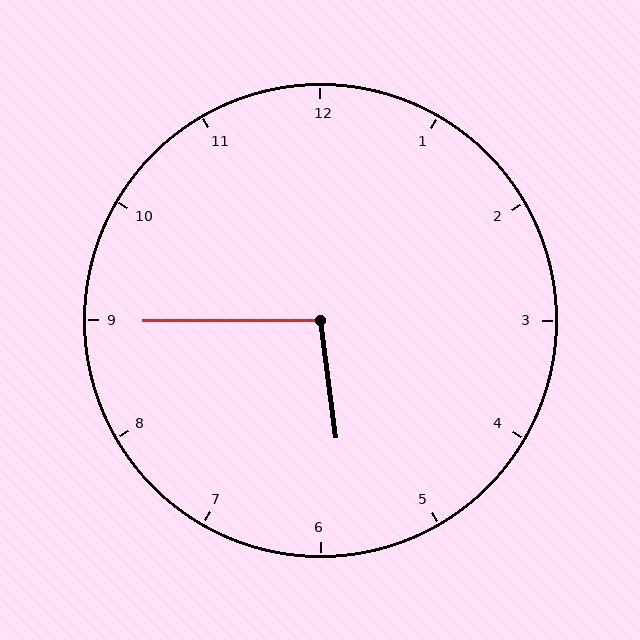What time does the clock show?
5:45.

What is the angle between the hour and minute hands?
Approximately 98 degrees.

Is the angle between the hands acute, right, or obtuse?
It is obtuse.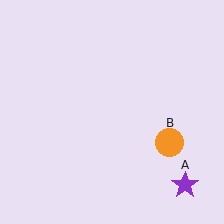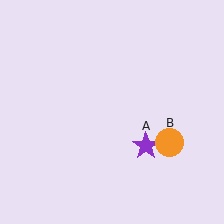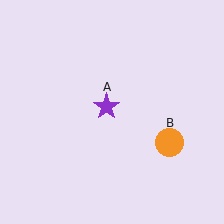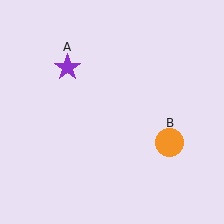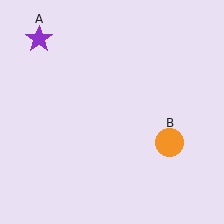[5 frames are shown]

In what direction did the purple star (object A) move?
The purple star (object A) moved up and to the left.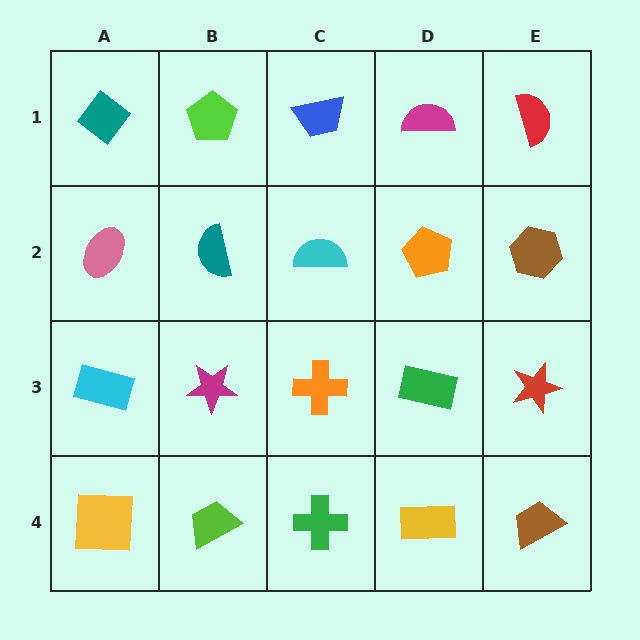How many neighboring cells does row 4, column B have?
3.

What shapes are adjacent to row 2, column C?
A blue trapezoid (row 1, column C), an orange cross (row 3, column C), a teal semicircle (row 2, column B), an orange pentagon (row 2, column D).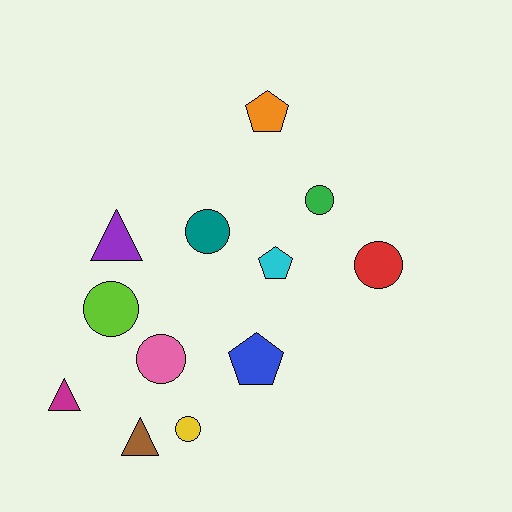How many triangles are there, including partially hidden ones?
There are 3 triangles.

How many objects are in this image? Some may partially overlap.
There are 12 objects.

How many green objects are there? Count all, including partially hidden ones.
There is 1 green object.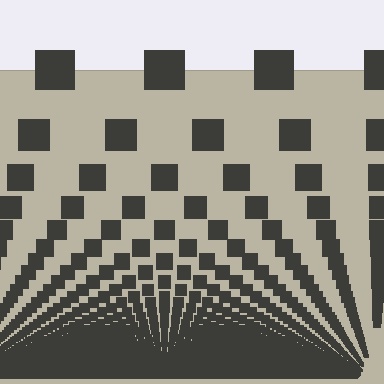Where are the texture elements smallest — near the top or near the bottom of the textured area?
Near the bottom.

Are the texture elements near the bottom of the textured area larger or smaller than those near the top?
Smaller. The gradient is inverted — elements near the bottom are smaller and denser.